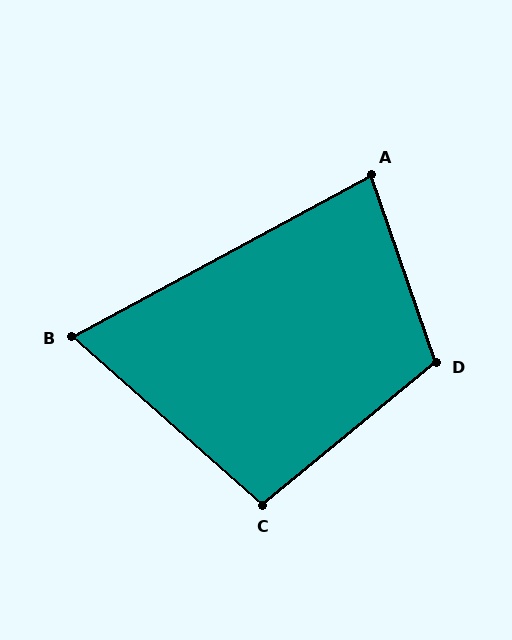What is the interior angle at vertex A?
Approximately 81 degrees (acute).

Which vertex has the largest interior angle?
D, at approximately 110 degrees.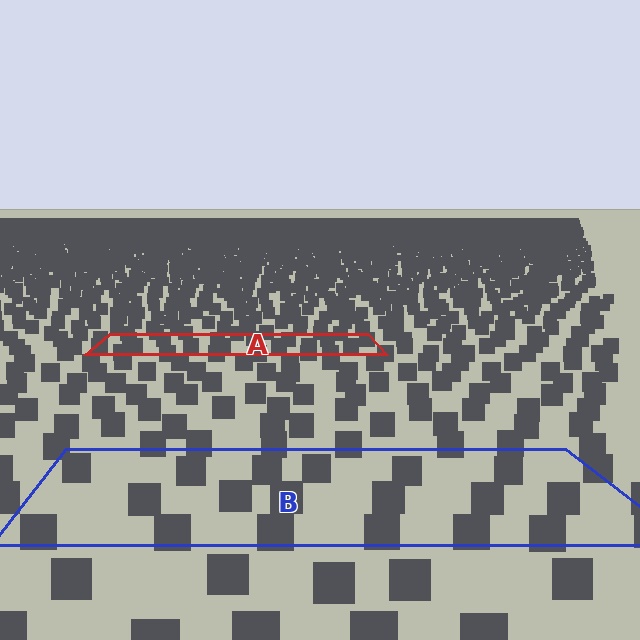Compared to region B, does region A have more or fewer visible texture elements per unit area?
Region A has more texture elements per unit area — they are packed more densely because it is farther away.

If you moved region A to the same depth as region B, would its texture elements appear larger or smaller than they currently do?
They would appear larger. At a closer depth, the same texture elements are projected at a bigger on-screen size.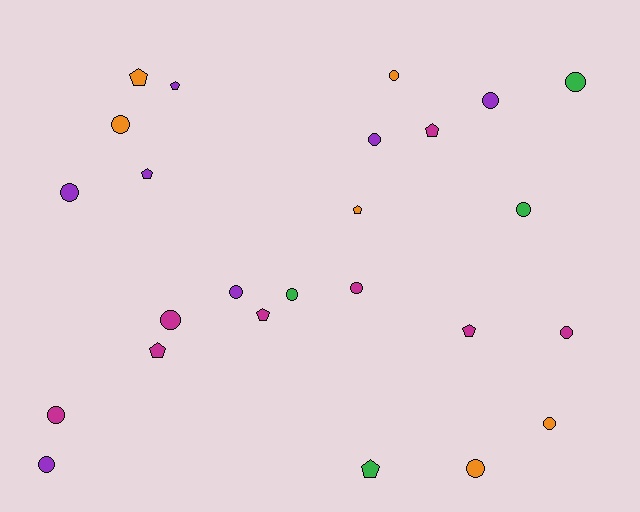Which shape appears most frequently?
Circle, with 16 objects.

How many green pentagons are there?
There is 1 green pentagon.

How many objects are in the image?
There are 25 objects.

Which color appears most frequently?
Magenta, with 8 objects.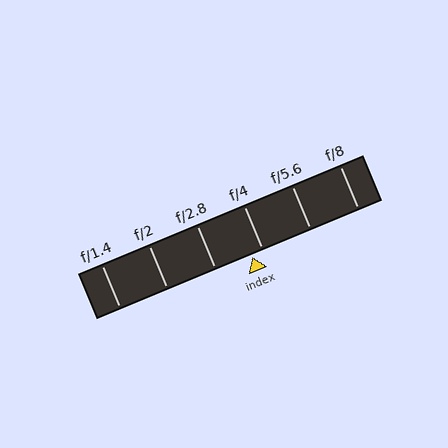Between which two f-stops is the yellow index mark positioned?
The index mark is between f/2.8 and f/4.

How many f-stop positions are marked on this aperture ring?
There are 6 f-stop positions marked.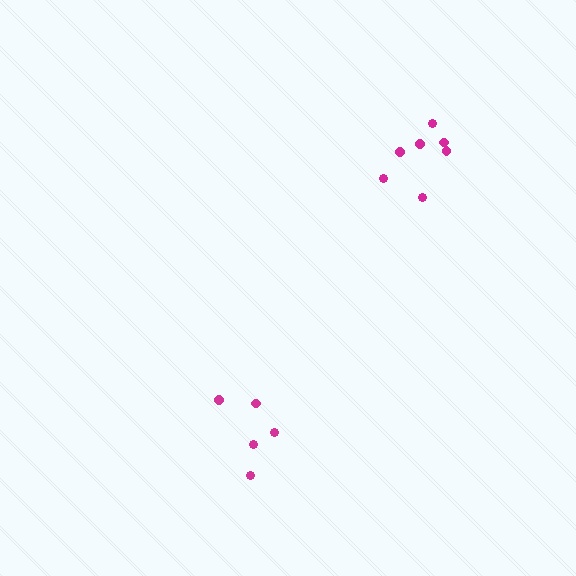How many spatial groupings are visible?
There are 2 spatial groupings.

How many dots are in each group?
Group 1: 5 dots, Group 2: 7 dots (12 total).